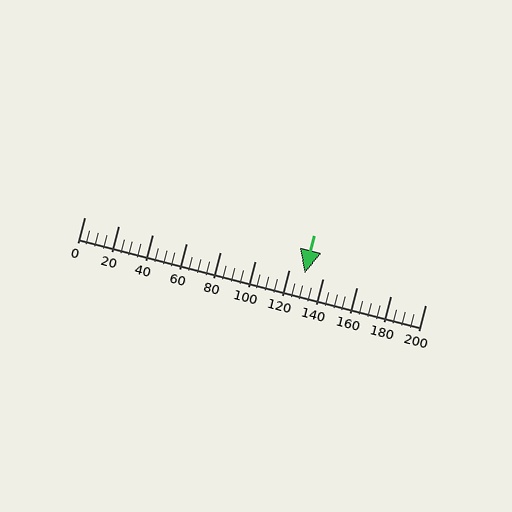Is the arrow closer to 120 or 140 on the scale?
The arrow is closer to 120.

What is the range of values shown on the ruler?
The ruler shows values from 0 to 200.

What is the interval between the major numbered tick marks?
The major tick marks are spaced 20 units apart.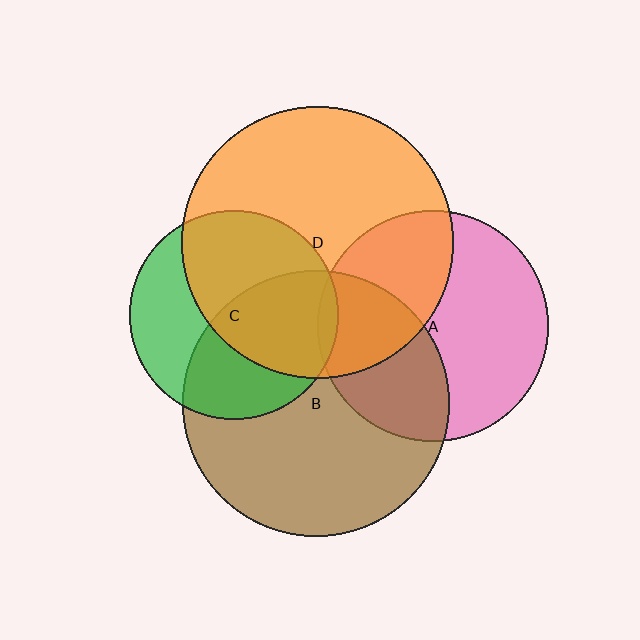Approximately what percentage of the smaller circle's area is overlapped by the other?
Approximately 40%.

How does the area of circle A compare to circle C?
Approximately 1.2 times.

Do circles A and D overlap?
Yes.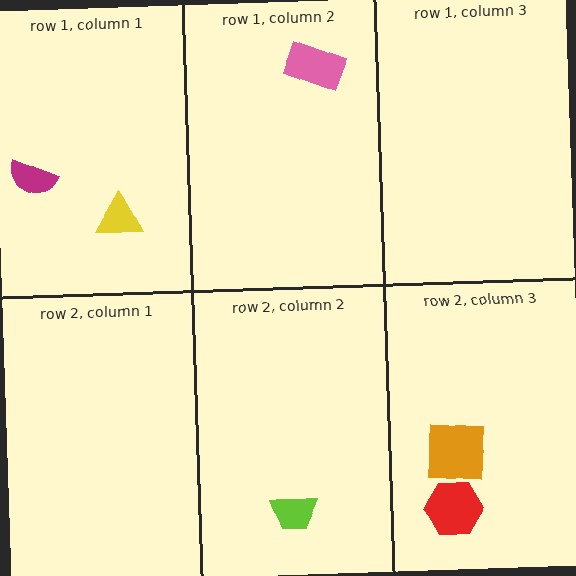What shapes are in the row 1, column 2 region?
The pink rectangle.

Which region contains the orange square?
The row 2, column 3 region.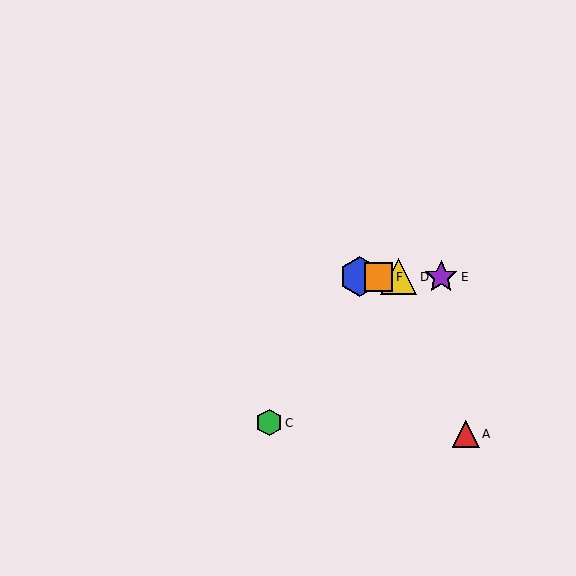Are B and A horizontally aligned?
No, B is at y≈277 and A is at y≈434.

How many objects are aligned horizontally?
4 objects (B, D, E, F) are aligned horizontally.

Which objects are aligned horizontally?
Objects B, D, E, F are aligned horizontally.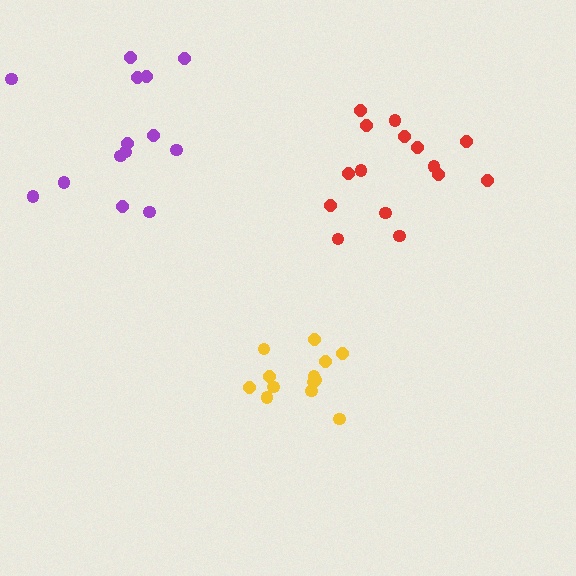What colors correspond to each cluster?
The clusters are colored: yellow, purple, red.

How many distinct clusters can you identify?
There are 3 distinct clusters.